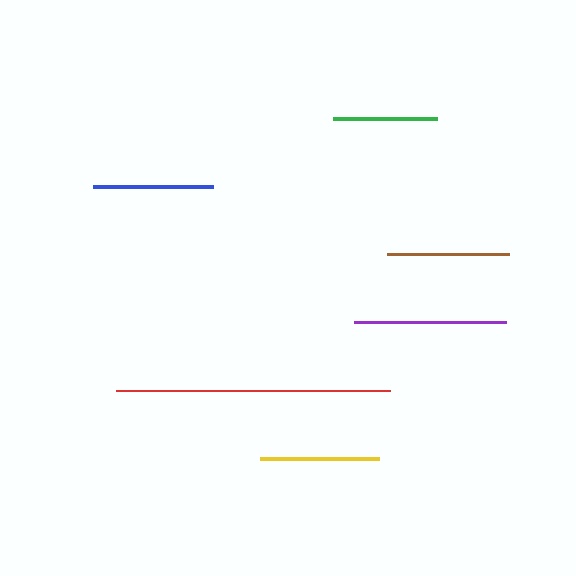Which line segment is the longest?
The red line is the longest at approximately 274 pixels.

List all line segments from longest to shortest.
From longest to shortest: red, purple, brown, blue, yellow, green.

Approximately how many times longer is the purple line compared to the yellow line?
The purple line is approximately 1.3 times the length of the yellow line.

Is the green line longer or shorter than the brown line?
The brown line is longer than the green line.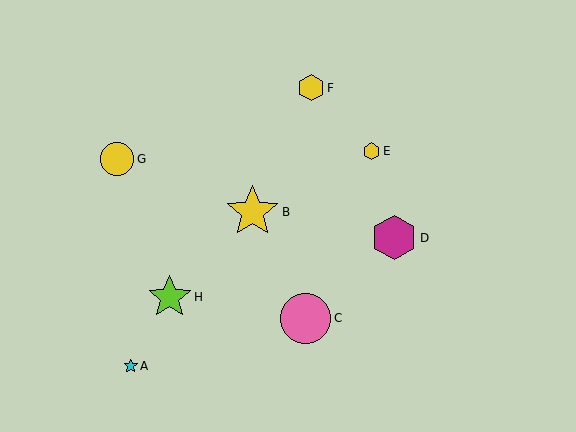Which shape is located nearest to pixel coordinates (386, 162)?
The yellow hexagon (labeled E) at (371, 151) is nearest to that location.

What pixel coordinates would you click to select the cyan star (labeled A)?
Click at (131, 366) to select the cyan star A.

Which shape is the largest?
The yellow star (labeled B) is the largest.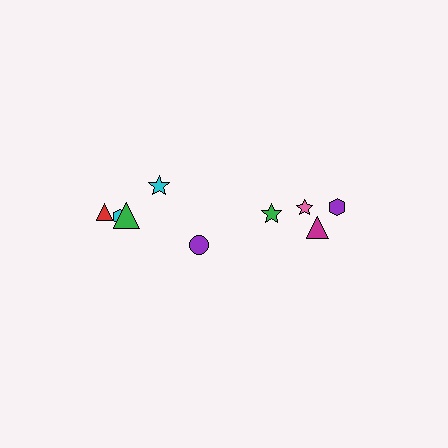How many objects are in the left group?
There are 6 objects.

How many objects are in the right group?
There are 4 objects.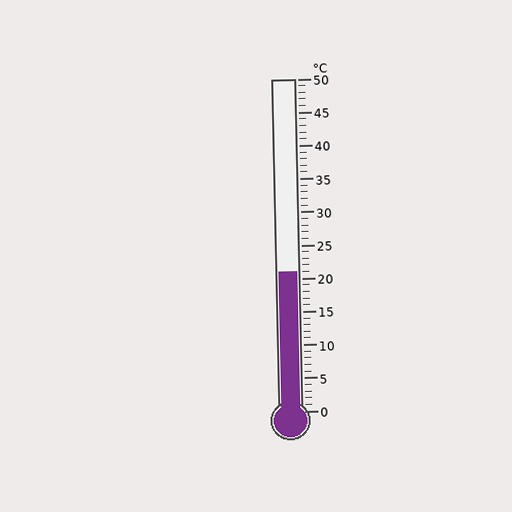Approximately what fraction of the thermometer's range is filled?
The thermometer is filled to approximately 40% of its range.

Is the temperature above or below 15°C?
The temperature is above 15°C.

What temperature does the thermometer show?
The thermometer shows approximately 21°C.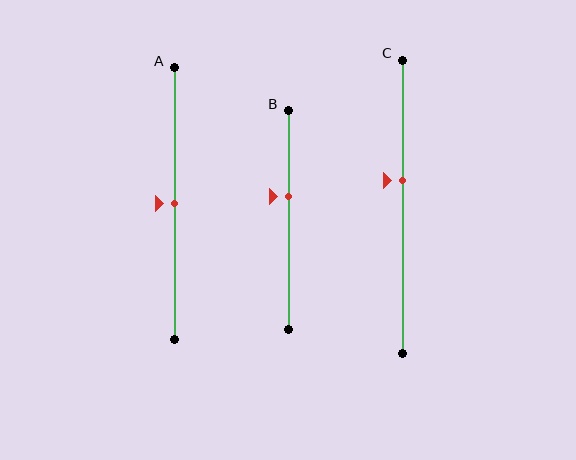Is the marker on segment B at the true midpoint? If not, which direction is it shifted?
No, the marker on segment B is shifted upward by about 11% of the segment length.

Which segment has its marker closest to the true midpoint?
Segment A has its marker closest to the true midpoint.